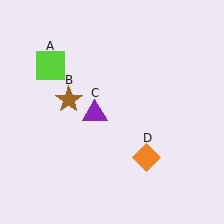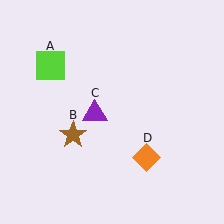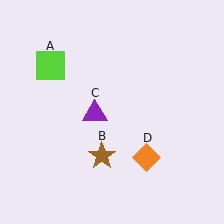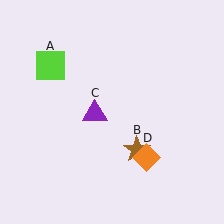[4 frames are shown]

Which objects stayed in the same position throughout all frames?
Lime square (object A) and purple triangle (object C) and orange diamond (object D) remained stationary.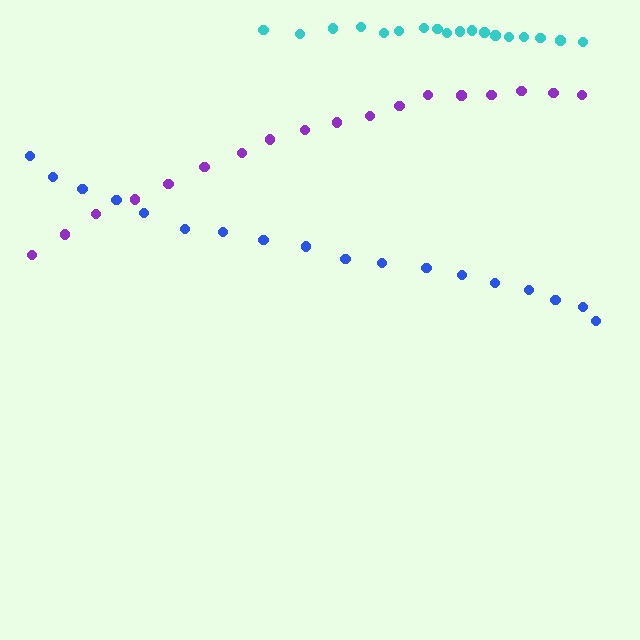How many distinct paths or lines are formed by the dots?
There are 3 distinct paths.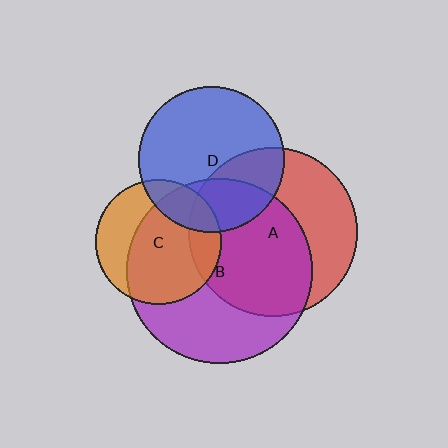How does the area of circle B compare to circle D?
Approximately 1.6 times.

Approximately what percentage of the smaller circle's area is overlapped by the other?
Approximately 20%.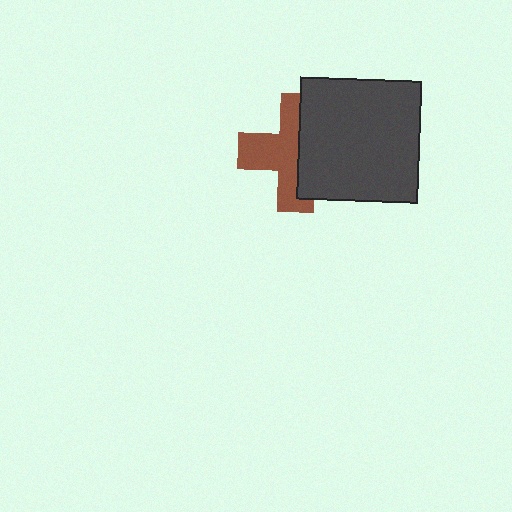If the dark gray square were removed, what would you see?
You would see the complete brown cross.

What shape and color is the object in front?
The object in front is a dark gray square.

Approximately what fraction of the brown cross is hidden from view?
Roughly 47% of the brown cross is hidden behind the dark gray square.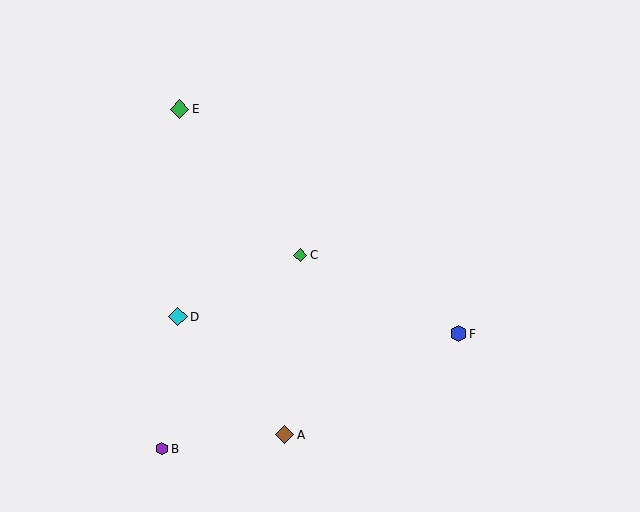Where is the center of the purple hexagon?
The center of the purple hexagon is at (162, 449).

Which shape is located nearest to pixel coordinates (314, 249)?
The green diamond (labeled C) at (300, 255) is nearest to that location.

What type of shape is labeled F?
Shape F is a blue hexagon.